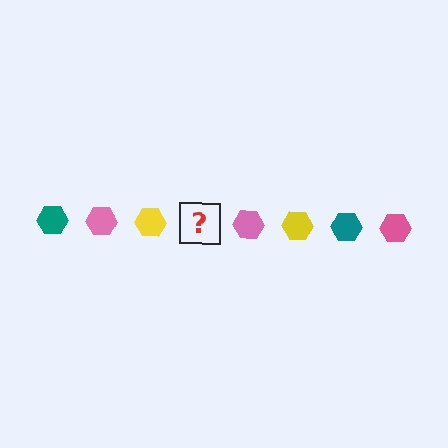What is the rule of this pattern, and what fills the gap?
The rule is that the pattern cycles through teal, pink, yellow hexagons. The gap should be filled with a teal hexagon.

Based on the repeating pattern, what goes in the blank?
The blank should be a teal hexagon.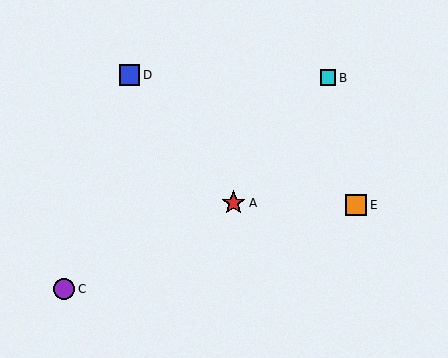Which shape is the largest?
The red star (labeled A) is the largest.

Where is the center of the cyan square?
The center of the cyan square is at (328, 78).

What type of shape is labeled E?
Shape E is an orange square.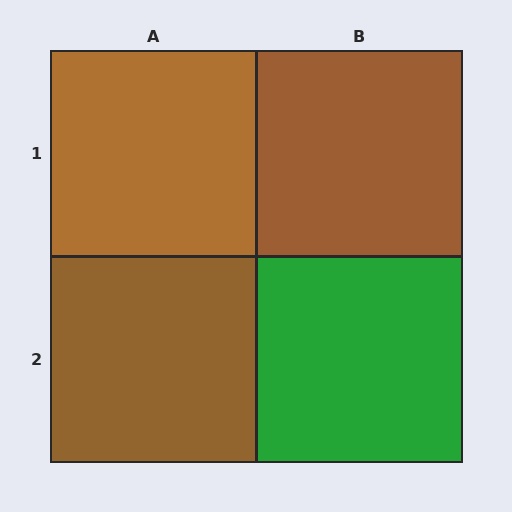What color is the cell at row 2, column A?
Brown.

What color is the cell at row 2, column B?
Green.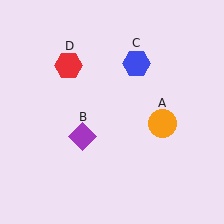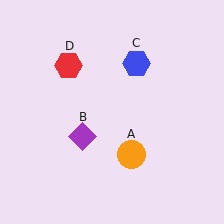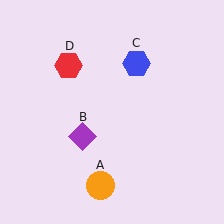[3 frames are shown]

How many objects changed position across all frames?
1 object changed position: orange circle (object A).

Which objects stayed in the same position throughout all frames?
Purple diamond (object B) and blue hexagon (object C) and red hexagon (object D) remained stationary.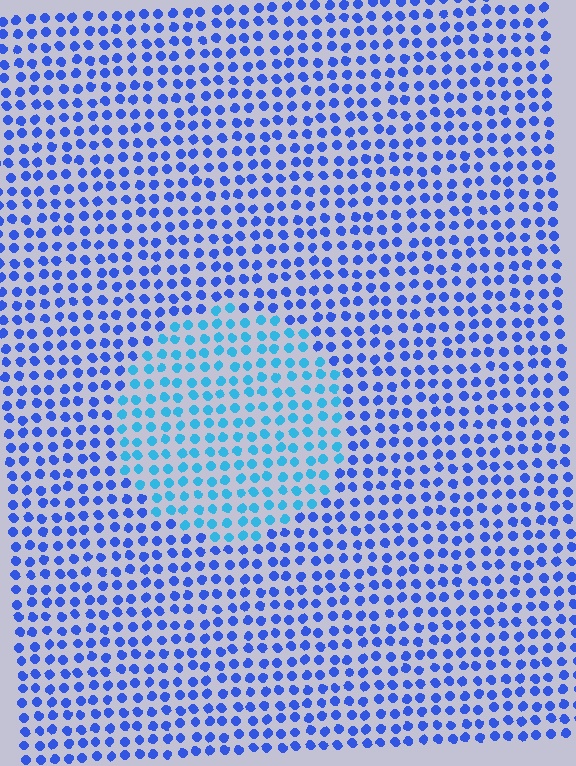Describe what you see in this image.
The image is filled with small blue elements in a uniform arrangement. A circle-shaped region is visible where the elements are tinted to a slightly different hue, forming a subtle color boundary.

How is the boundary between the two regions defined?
The boundary is defined purely by a slight shift in hue (about 33 degrees). Spacing, size, and orientation are identical on both sides.